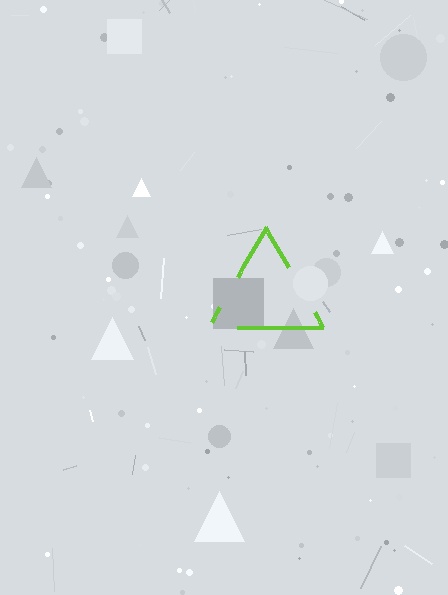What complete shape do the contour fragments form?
The contour fragments form a triangle.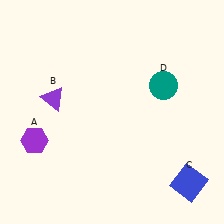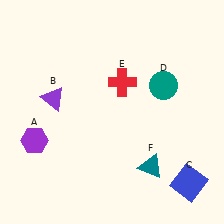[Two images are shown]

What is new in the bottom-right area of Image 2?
A teal triangle (F) was added in the bottom-right area of Image 2.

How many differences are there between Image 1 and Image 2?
There are 2 differences between the two images.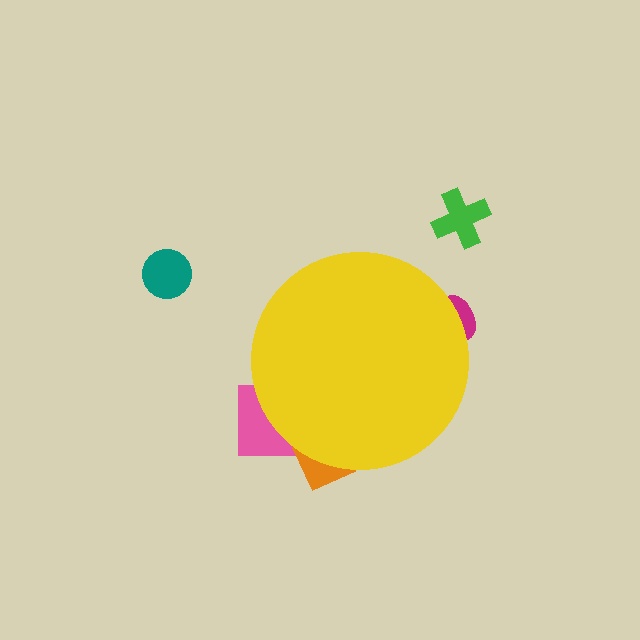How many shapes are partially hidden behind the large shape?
3 shapes are partially hidden.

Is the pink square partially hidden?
Yes, the pink square is partially hidden behind the yellow circle.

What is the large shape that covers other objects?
A yellow circle.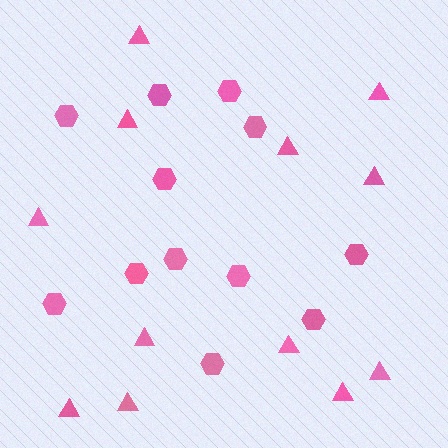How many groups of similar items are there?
There are 2 groups: one group of hexagons (12) and one group of triangles (12).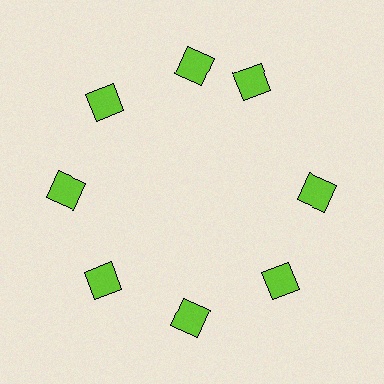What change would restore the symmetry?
The symmetry would be restored by rotating it back into even spacing with its neighbors so that all 8 squares sit at equal angles and equal distance from the center.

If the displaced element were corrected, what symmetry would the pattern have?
It would have 8-fold rotational symmetry — the pattern would map onto itself every 45 degrees.